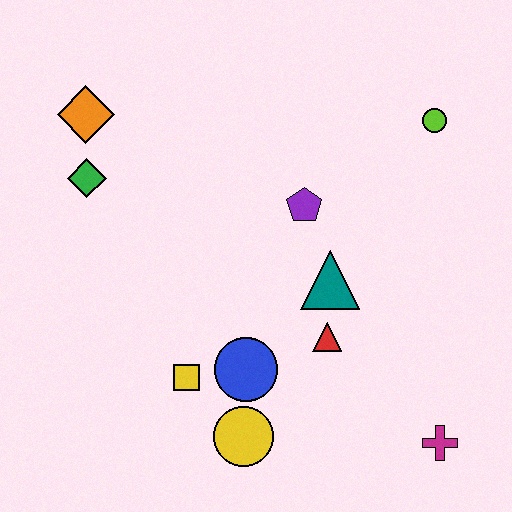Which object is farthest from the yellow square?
The lime circle is farthest from the yellow square.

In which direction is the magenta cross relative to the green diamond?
The magenta cross is to the right of the green diamond.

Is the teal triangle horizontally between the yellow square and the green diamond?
No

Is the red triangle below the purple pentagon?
Yes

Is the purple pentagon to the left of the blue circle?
No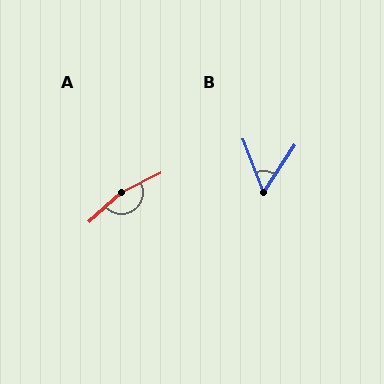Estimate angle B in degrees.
Approximately 54 degrees.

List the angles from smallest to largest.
B (54°), A (163°).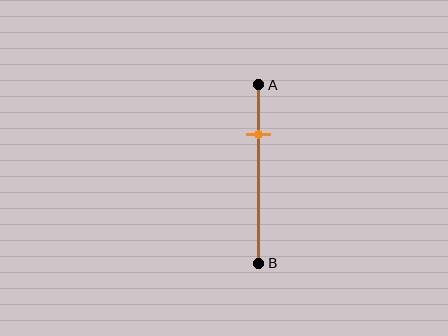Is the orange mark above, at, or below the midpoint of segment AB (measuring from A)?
The orange mark is above the midpoint of segment AB.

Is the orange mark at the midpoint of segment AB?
No, the mark is at about 30% from A, not at the 50% midpoint.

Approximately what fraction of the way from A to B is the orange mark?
The orange mark is approximately 30% of the way from A to B.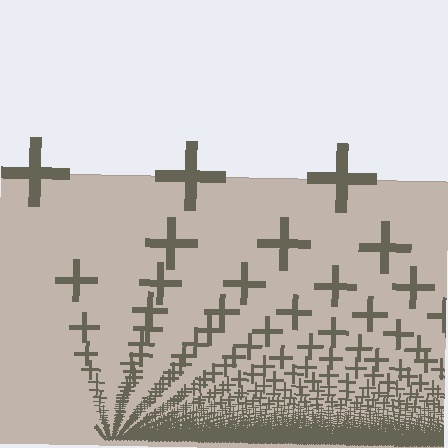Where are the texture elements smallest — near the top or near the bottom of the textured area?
Near the bottom.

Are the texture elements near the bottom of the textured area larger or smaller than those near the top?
Smaller. The gradient is inverted — elements near the bottom are smaller and denser.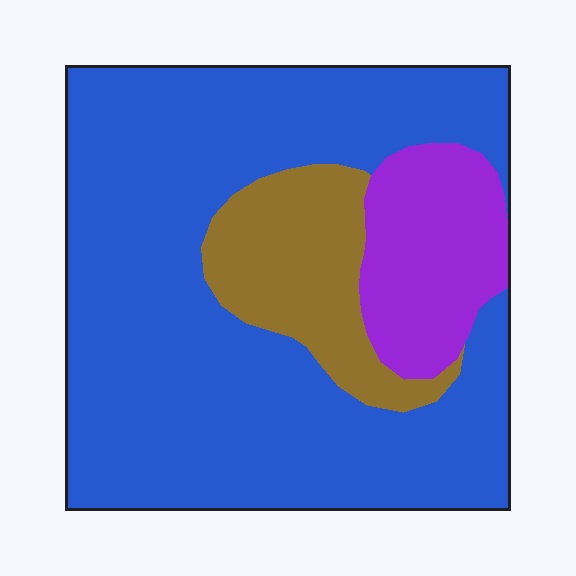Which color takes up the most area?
Blue, at roughly 70%.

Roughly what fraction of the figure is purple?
Purple takes up about one eighth (1/8) of the figure.